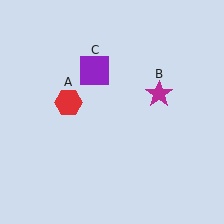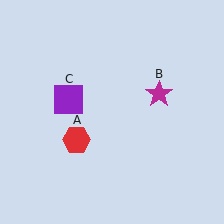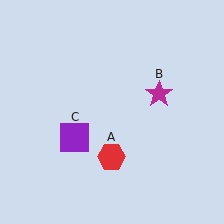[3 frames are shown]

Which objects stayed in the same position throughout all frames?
Magenta star (object B) remained stationary.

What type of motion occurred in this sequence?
The red hexagon (object A), purple square (object C) rotated counterclockwise around the center of the scene.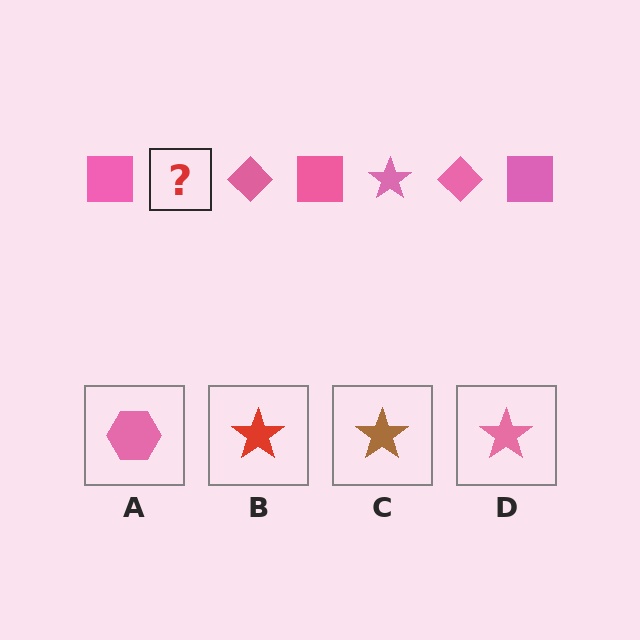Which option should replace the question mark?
Option D.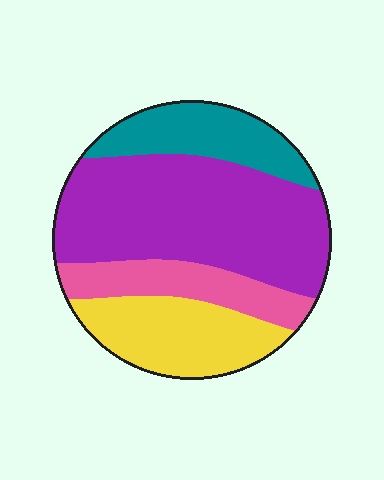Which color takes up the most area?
Purple, at roughly 45%.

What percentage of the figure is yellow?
Yellow takes up about one fifth (1/5) of the figure.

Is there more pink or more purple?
Purple.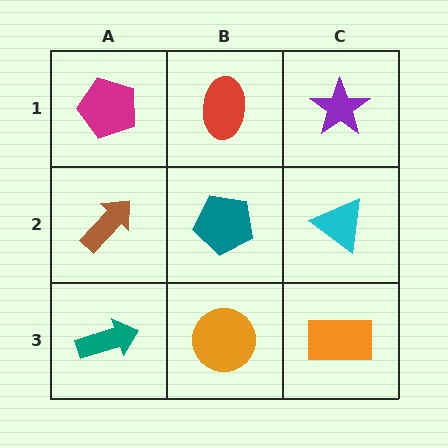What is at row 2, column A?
A brown arrow.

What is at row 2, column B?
A teal pentagon.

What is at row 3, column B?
An orange circle.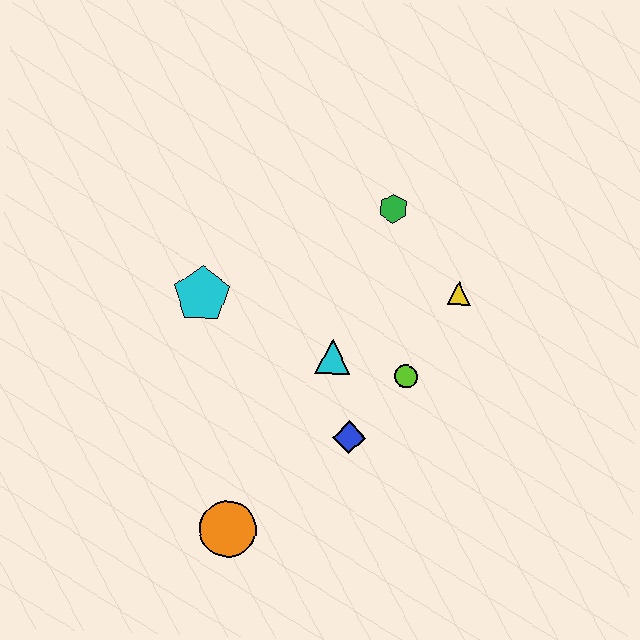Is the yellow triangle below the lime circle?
No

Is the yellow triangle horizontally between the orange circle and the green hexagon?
No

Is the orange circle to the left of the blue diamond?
Yes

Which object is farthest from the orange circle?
The green hexagon is farthest from the orange circle.